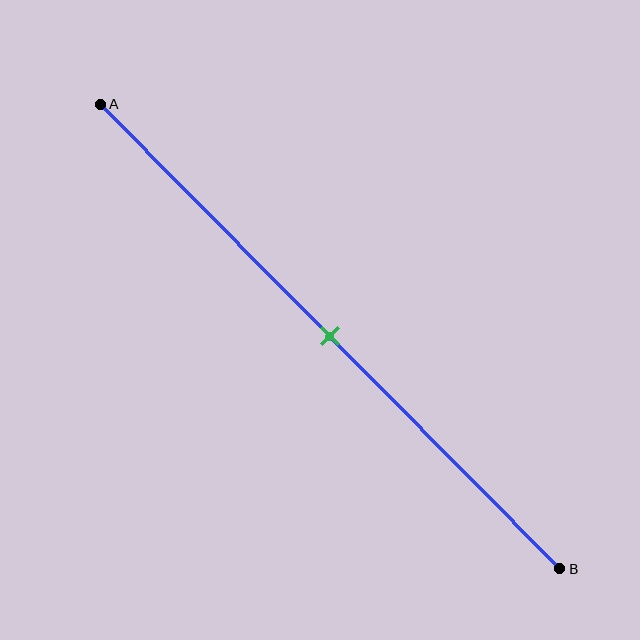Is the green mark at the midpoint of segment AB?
Yes, the mark is approximately at the midpoint.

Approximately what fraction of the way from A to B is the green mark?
The green mark is approximately 50% of the way from A to B.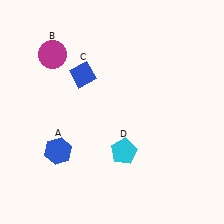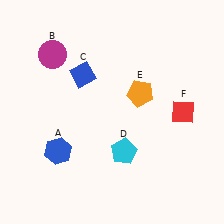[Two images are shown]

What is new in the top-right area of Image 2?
An orange pentagon (E) was added in the top-right area of Image 2.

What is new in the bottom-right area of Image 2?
A red diamond (F) was added in the bottom-right area of Image 2.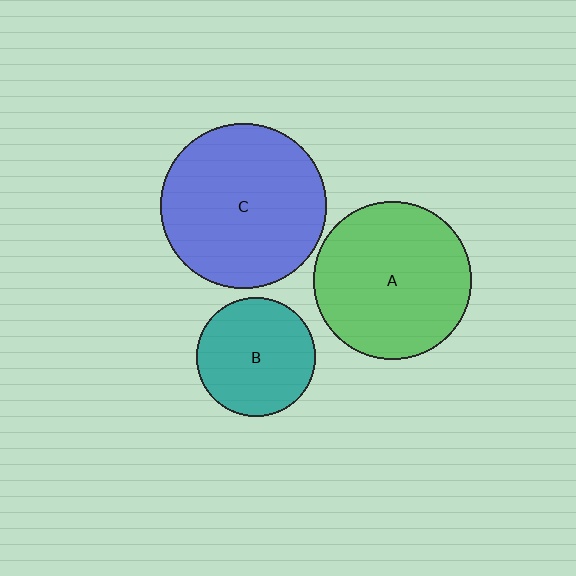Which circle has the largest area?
Circle C (blue).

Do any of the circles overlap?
No, none of the circles overlap.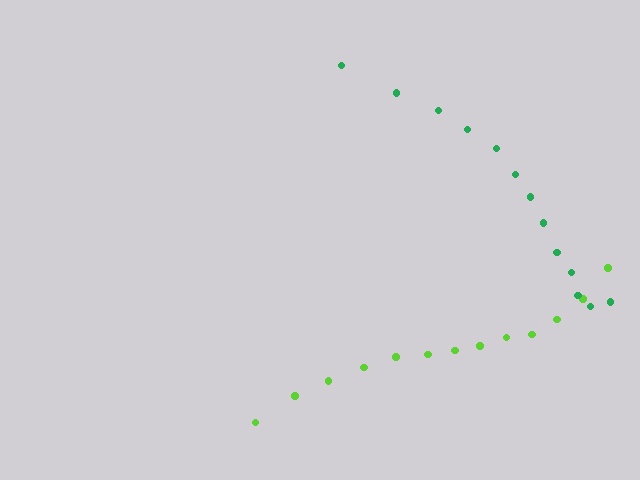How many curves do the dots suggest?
There are 2 distinct paths.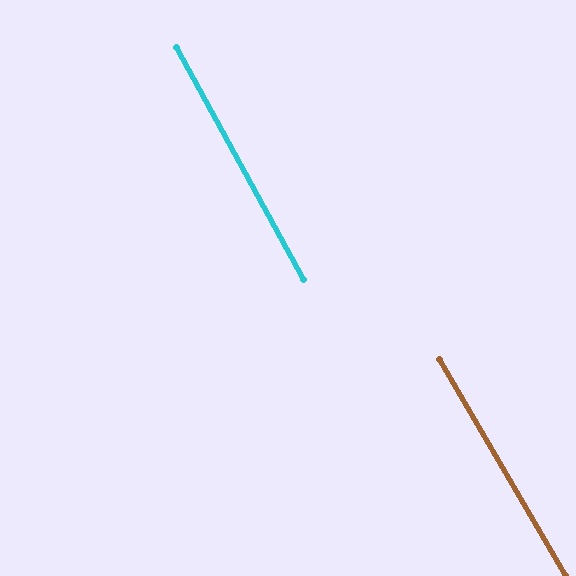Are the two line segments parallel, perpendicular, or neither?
Parallel — their directions differ by only 1.6°.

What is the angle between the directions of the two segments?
Approximately 2 degrees.